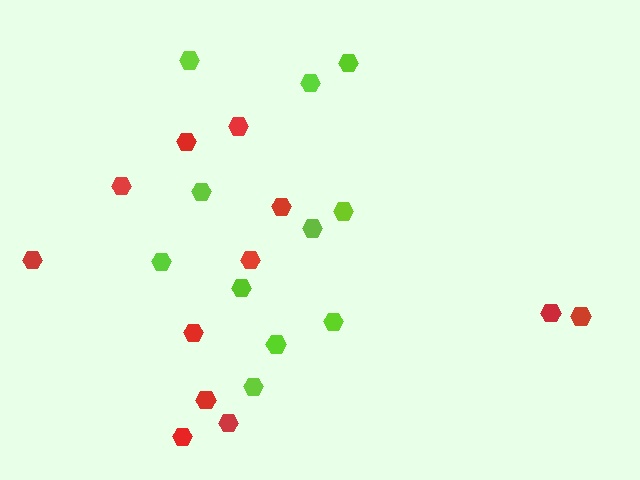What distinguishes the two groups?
There are 2 groups: one group of red hexagons (12) and one group of lime hexagons (11).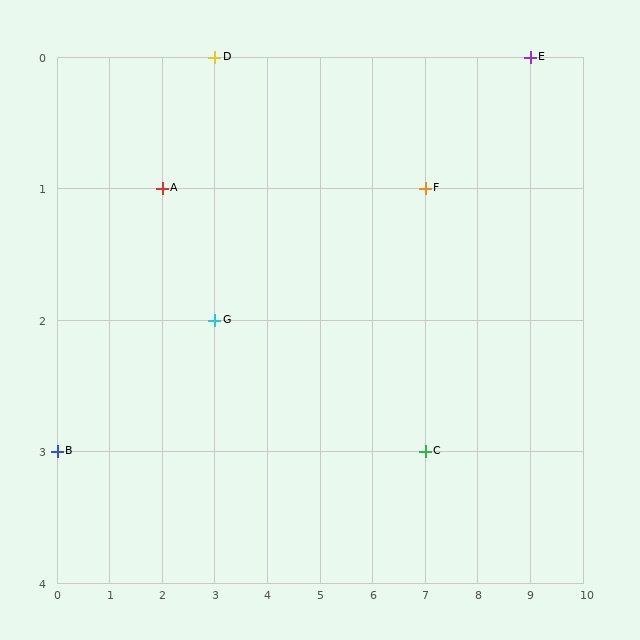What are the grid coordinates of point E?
Point E is at grid coordinates (9, 0).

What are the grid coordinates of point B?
Point B is at grid coordinates (0, 3).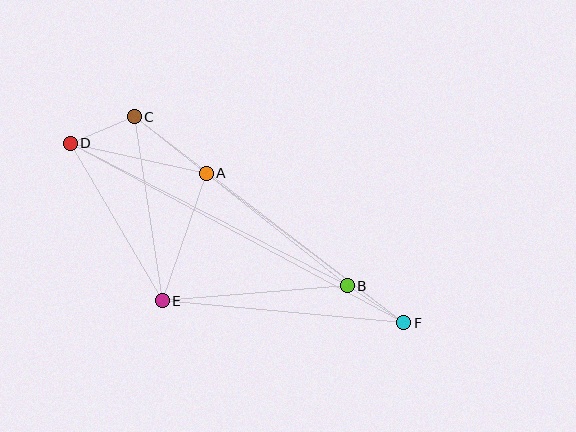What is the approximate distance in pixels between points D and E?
The distance between D and E is approximately 182 pixels.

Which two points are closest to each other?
Points B and F are closest to each other.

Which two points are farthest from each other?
Points D and F are farthest from each other.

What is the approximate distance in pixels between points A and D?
The distance between A and D is approximately 139 pixels.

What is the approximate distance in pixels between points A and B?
The distance between A and B is approximately 181 pixels.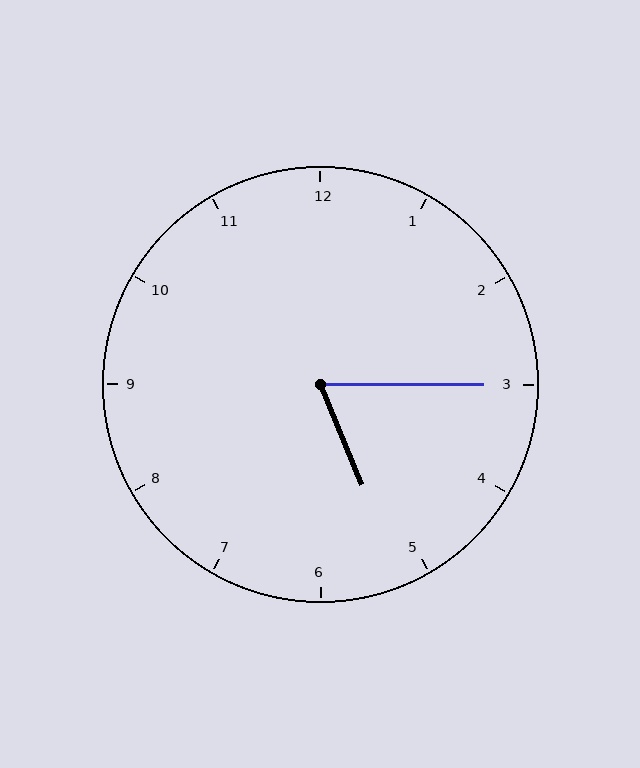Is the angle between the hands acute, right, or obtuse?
It is acute.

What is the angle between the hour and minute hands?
Approximately 68 degrees.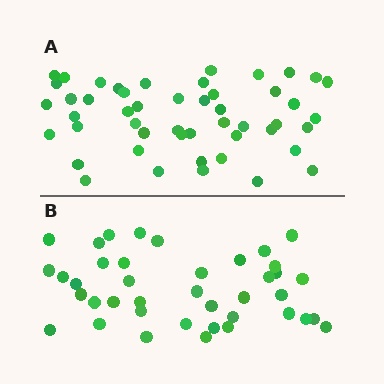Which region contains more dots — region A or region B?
Region A (the top region) has more dots.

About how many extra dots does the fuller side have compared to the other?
Region A has roughly 8 or so more dots than region B.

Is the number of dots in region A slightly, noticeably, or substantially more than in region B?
Region A has only slightly more — the two regions are fairly close. The ratio is roughly 1.2 to 1.